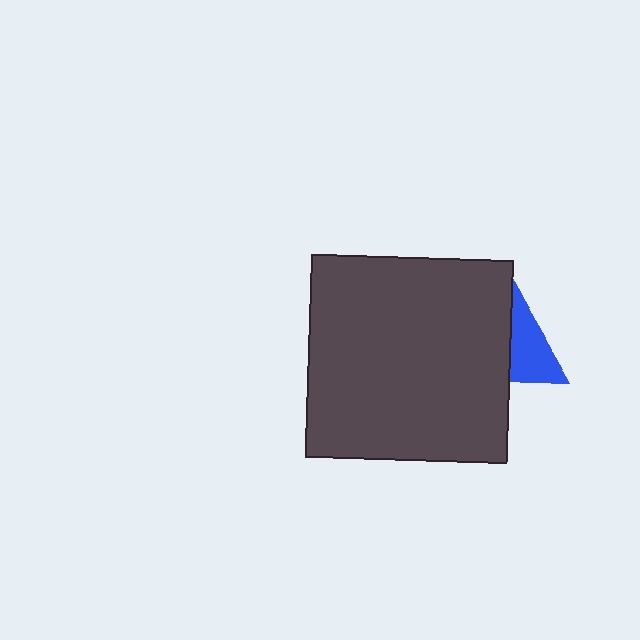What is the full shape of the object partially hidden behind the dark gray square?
The partially hidden object is a blue triangle.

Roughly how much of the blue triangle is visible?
A small part of it is visible (roughly 38%).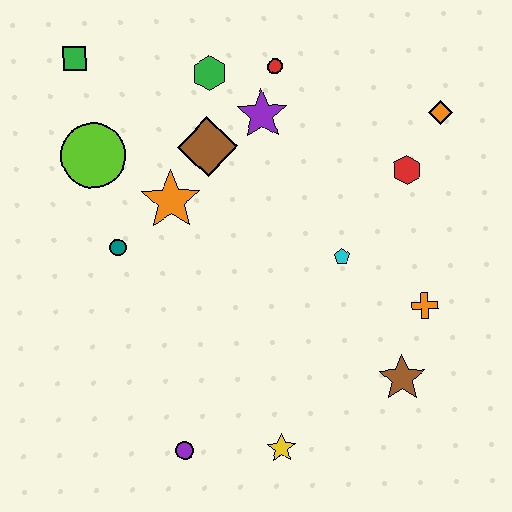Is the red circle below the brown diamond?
No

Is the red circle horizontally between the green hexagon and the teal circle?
No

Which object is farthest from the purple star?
The purple circle is farthest from the purple star.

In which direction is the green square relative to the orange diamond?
The green square is to the left of the orange diamond.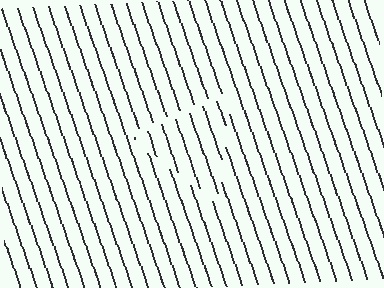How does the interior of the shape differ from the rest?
The interior of the shape contains the same grating, shifted by half a period — the contour is defined by the phase discontinuity where line-ends from the inner and outer gratings abut.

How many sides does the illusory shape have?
3 sides — the line-ends trace a triangle.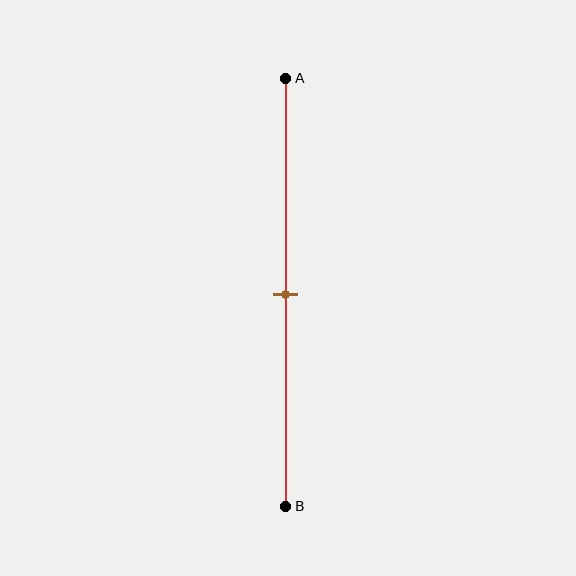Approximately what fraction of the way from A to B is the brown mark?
The brown mark is approximately 50% of the way from A to B.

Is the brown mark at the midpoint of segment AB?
Yes, the mark is approximately at the midpoint.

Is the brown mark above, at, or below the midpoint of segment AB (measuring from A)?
The brown mark is approximately at the midpoint of segment AB.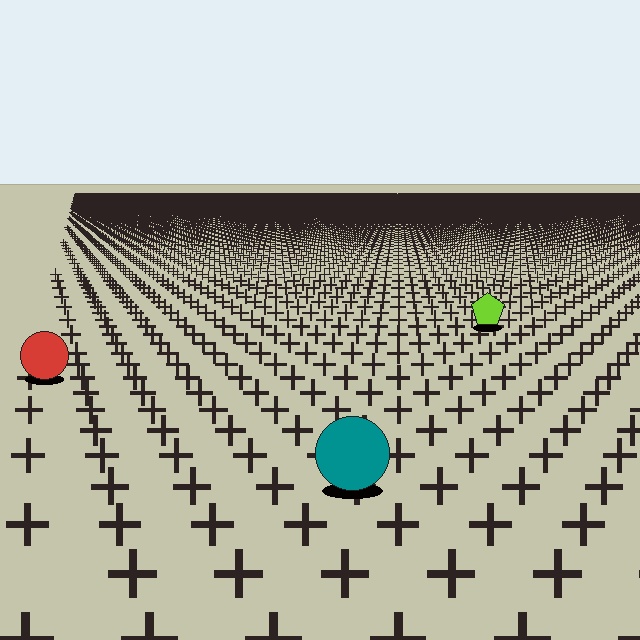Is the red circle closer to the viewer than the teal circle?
No. The teal circle is closer — you can tell from the texture gradient: the ground texture is coarser near it.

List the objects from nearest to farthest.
From nearest to farthest: the teal circle, the red circle, the lime pentagon.